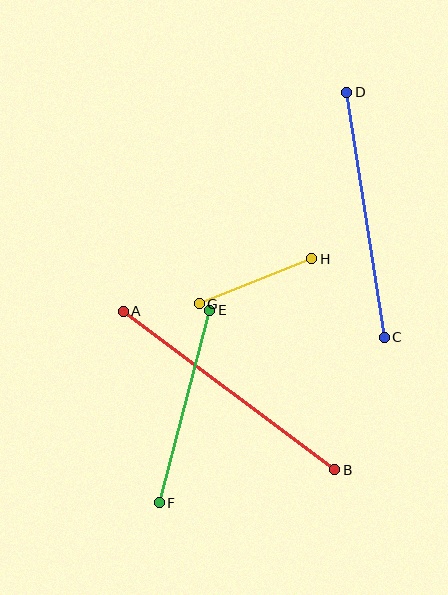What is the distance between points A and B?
The distance is approximately 264 pixels.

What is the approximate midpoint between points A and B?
The midpoint is at approximately (229, 391) pixels.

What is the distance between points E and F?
The distance is approximately 199 pixels.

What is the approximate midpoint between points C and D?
The midpoint is at approximately (365, 215) pixels.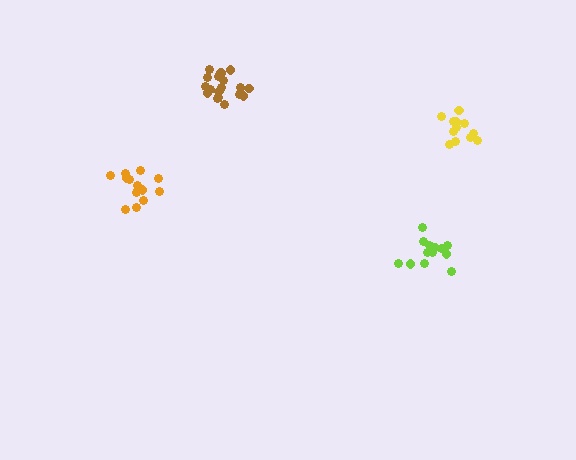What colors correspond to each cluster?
The clusters are colored: brown, yellow, lime, orange.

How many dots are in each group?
Group 1: 18 dots, Group 2: 12 dots, Group 3: 14 dots, Group 4: 14 dots (58 total).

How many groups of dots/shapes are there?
There are 4 groups.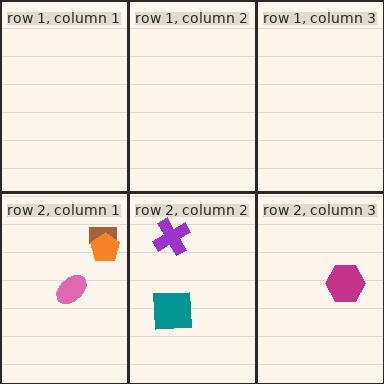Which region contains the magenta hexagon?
The row 2, column 3 region.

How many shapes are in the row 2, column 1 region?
3.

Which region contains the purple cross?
The row 2, column 2 region.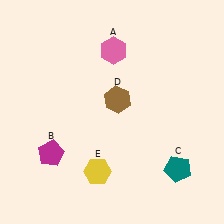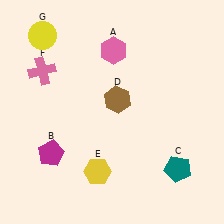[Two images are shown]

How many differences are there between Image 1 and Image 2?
There are 2 differences between the two images.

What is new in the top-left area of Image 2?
A pink cross (F) was added in the top-left area of Image 2.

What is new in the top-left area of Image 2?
A yellow circle (G) was added in the top-left area of Image 2.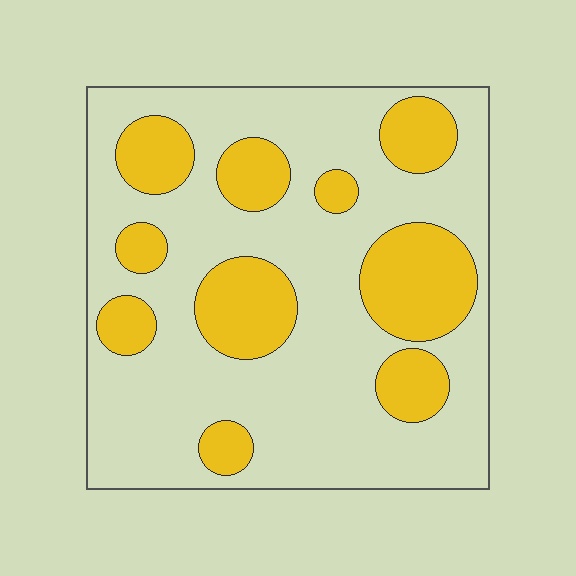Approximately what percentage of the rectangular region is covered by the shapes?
Approximately 30%.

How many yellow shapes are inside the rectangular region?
10.